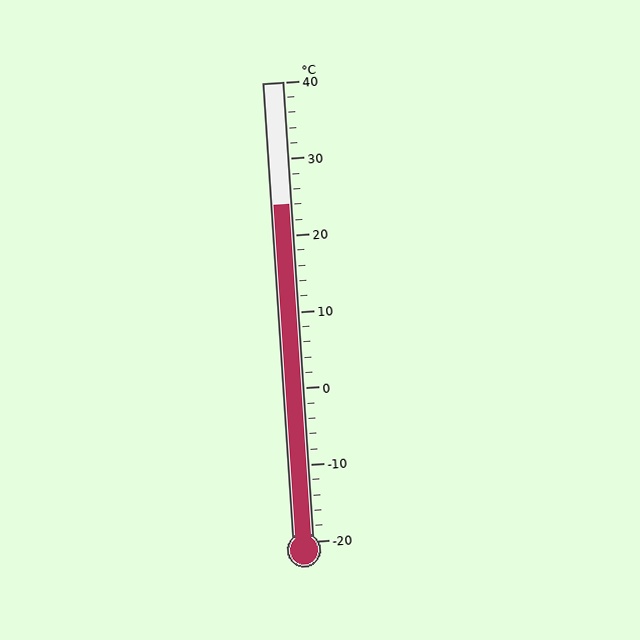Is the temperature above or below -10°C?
The temperature is above -10°C.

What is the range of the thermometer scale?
The thermometer scale ranges from -20°C to 40°C.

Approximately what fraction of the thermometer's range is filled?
The thermometer is filled to approximately 75% of its range.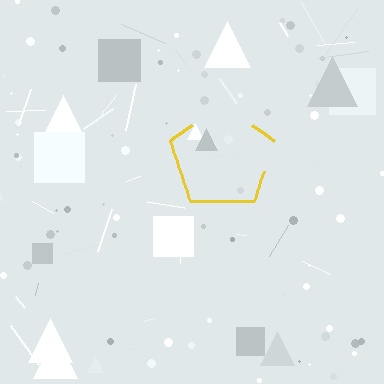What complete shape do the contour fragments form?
The contour fragments form a pentagon.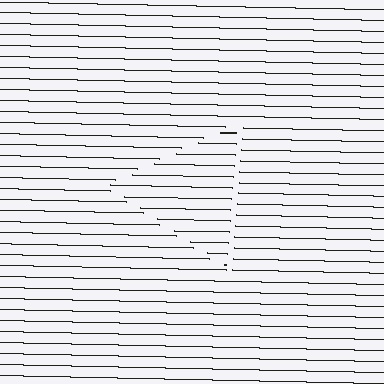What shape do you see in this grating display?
An illusory triangle. The interior of the shape contains the same grating, shifted by half a period — the contour is defined by the phase discontinuity where line-ends from the inner and outer gratings abut.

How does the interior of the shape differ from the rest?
The interior of the shape contains the same grating, shifted by half a period — the contour is defined by the phase discontinuity where line-ends from the inner and outer gratings abut.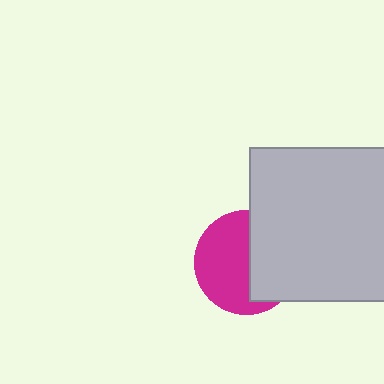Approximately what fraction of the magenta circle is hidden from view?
Roughly 43% of the magenta circle is hidden behind the light gray square.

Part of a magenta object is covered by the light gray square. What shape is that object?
It is a circle.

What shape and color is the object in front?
The object in front is a light gray square.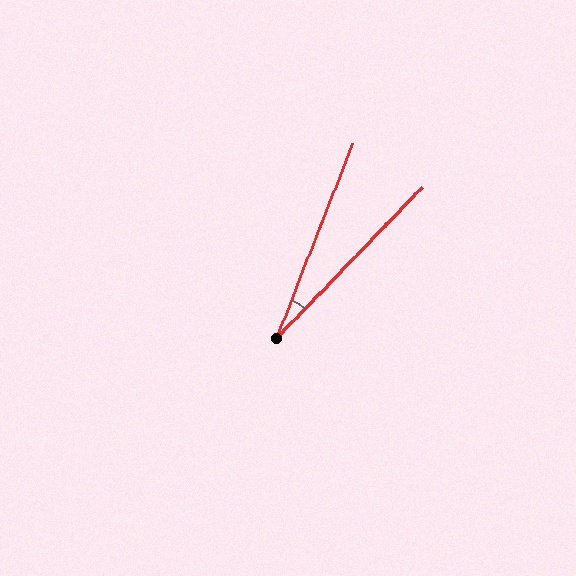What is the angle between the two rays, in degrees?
Approximately 23 degrees.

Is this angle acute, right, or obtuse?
It is acute.